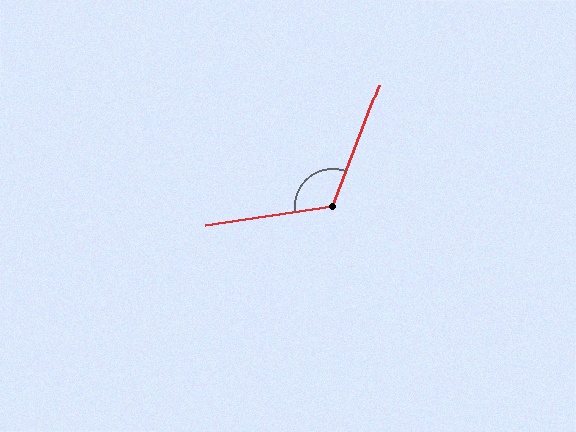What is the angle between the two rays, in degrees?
Approximately 119 degrees.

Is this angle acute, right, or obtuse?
It is obtuse.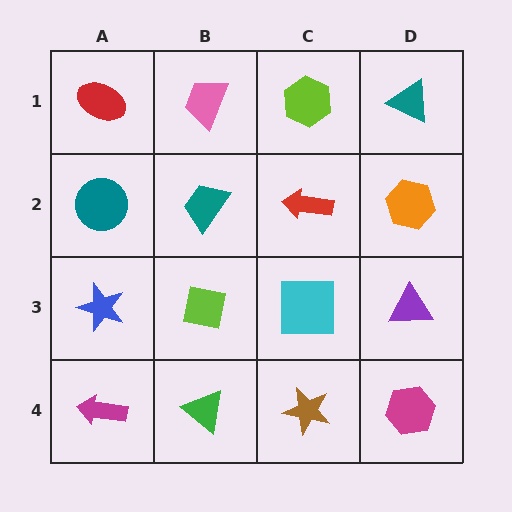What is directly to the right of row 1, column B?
A lime hexagon.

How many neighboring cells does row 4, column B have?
3.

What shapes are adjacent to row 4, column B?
A lime square (row 3, column B), a magenta arrow (row 4, column A), a brown star (row 4, column C).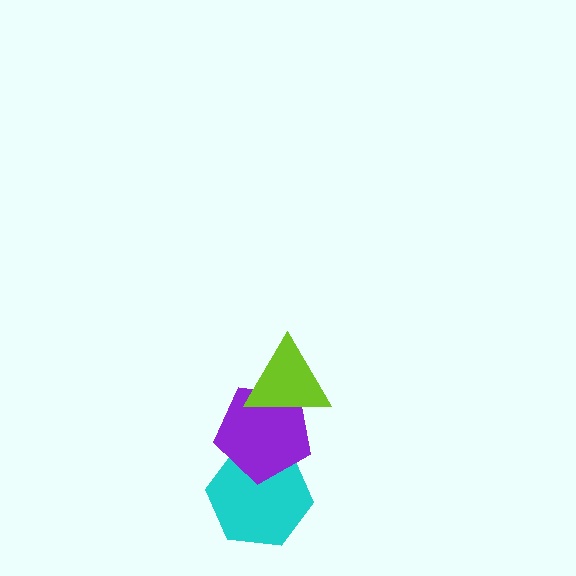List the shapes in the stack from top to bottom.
From top to bottom: the lime triangle, the purple pentagon, the cyan hexagon.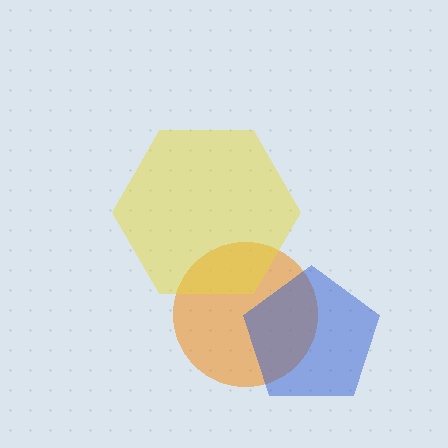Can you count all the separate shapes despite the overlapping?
Yes, there are 3 separate shapes.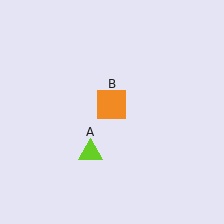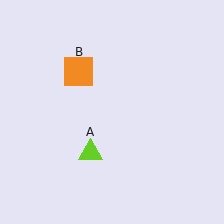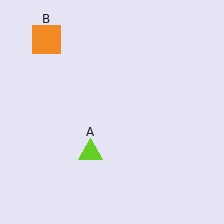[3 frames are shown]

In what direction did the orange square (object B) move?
The orange square (object B) moved up and to the left.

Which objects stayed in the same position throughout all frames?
Lime triangle (object A) remained stationary.